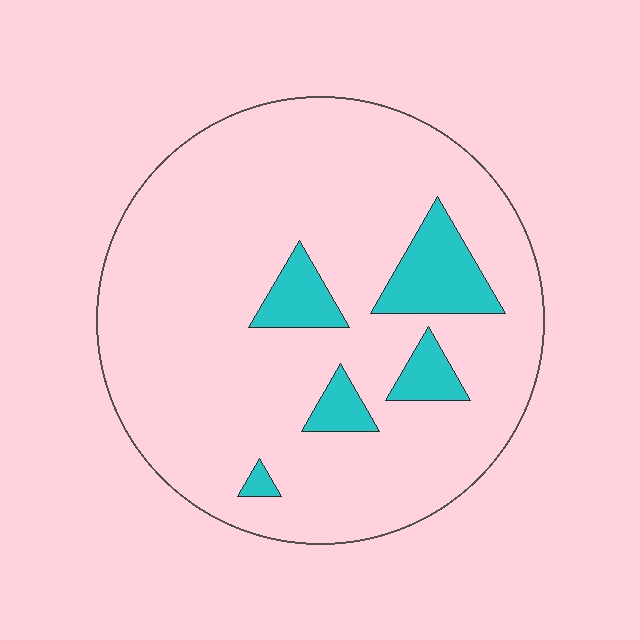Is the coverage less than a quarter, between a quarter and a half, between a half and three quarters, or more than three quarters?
Less than a quarter.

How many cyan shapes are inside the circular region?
5.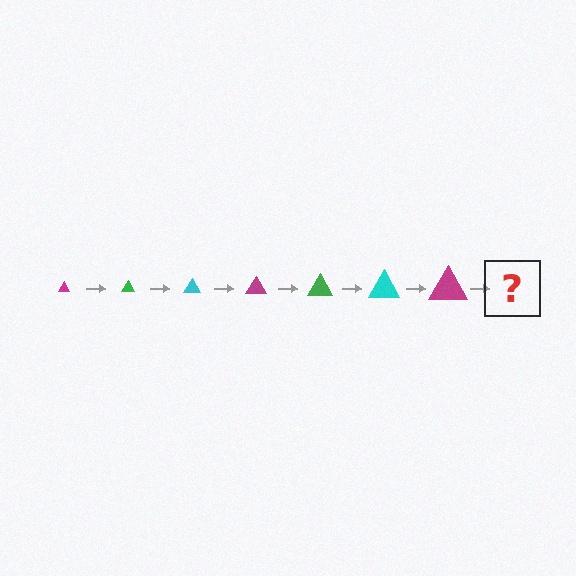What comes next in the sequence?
The next element should be a green triangle, larger than the previous one.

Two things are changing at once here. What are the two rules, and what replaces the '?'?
The two rules are that the triangle grows larger each step and the color cycles through magenta, green, and cyan. The '?' should be a green triangle, larger than the previous one.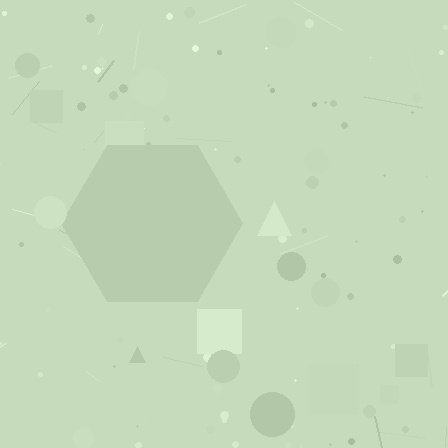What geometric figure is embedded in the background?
A hexagon is embedded in the background.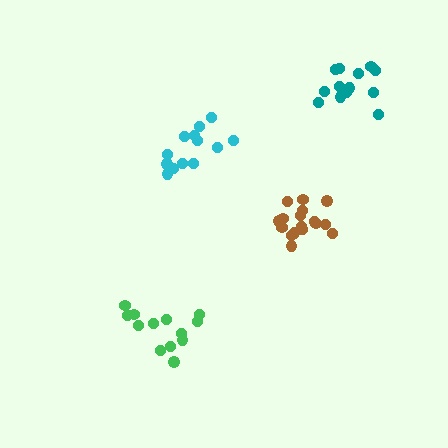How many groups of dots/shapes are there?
There are 4 groups.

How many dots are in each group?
Group 1: 13 dots, Group 2: 13 dots, Group 3: 13 dots, Group 4: 17 dots (56 total).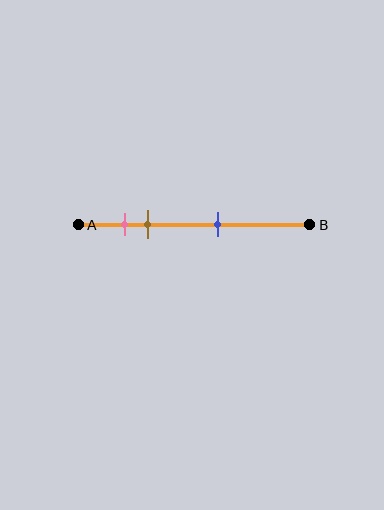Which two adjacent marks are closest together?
The pink and brown marks are the closest adjacent pair.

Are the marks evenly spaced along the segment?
No, the marks are not evenly spaced.